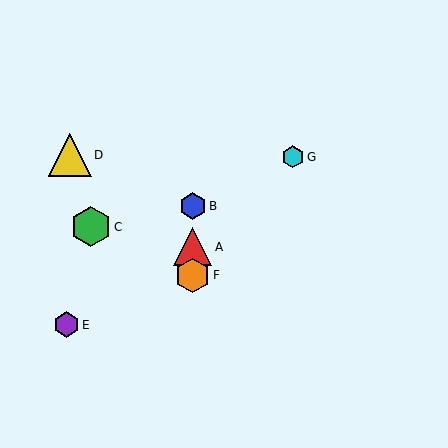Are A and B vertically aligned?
Yes, both are at x≈193.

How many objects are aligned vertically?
3 objects (A, B, F) are aligned vertically.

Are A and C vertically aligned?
No, A is at x≈193 and C is at x≈91.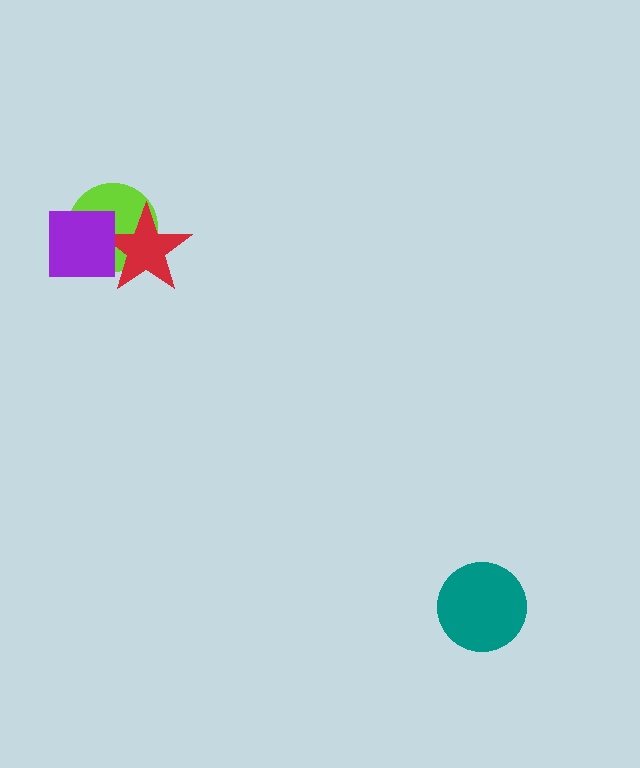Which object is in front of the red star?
The purple square is in front of the red star.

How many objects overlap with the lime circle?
2 objects overlap with the lime circle.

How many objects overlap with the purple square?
2 objects overlap with the purple square.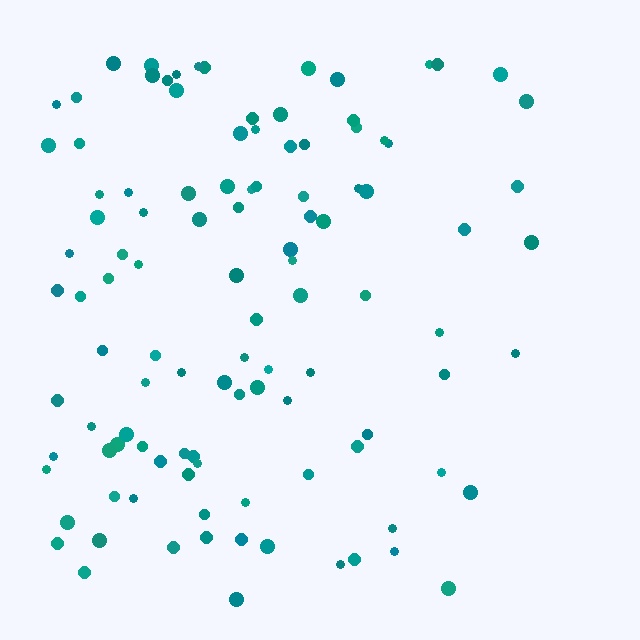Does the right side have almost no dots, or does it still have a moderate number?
Still a moderate number, just noticeably fewer than the left.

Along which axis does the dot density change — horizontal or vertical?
Horizontal.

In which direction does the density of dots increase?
From right to left, with the left side densest.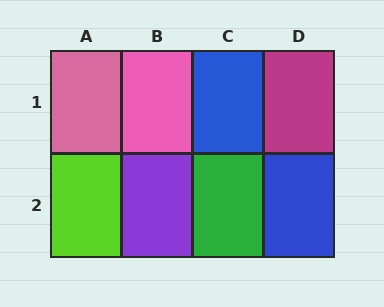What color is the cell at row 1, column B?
Pink.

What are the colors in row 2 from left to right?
Lime, purple, green, blue.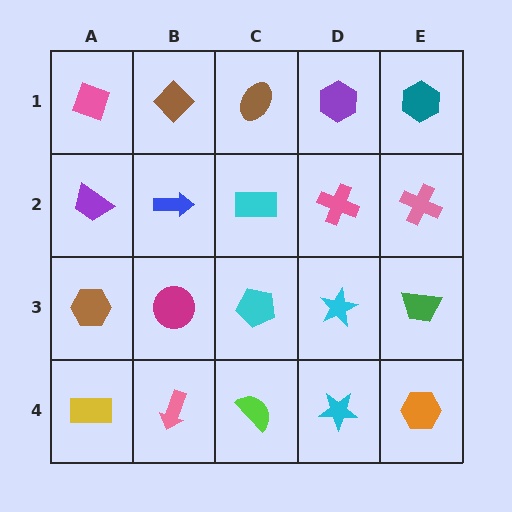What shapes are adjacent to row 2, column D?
A purple hexagon (row 1, column D), a cyan star (row 3, column D), a cyan rectangle (row 2, column C), a pink cross (row 2, column E).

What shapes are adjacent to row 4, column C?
A cyan pentagon (row 3, column C), a pink arrow (row 4, column B), a cyan star (row 4, column D).